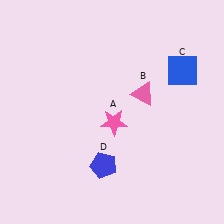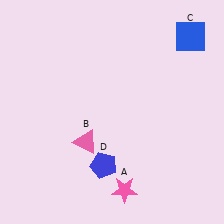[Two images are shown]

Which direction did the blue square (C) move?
The blue square (C) moved up.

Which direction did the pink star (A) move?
The pink star (A) moved down.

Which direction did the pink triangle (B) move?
The pink triangle (B) moved left.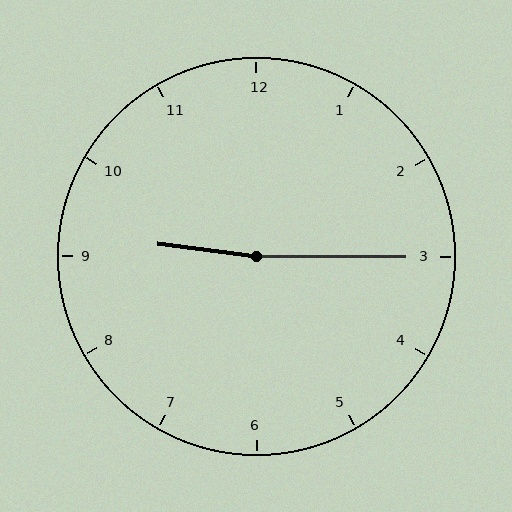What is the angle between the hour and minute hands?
Approximately 172 degrees.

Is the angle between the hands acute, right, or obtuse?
It is obtuse.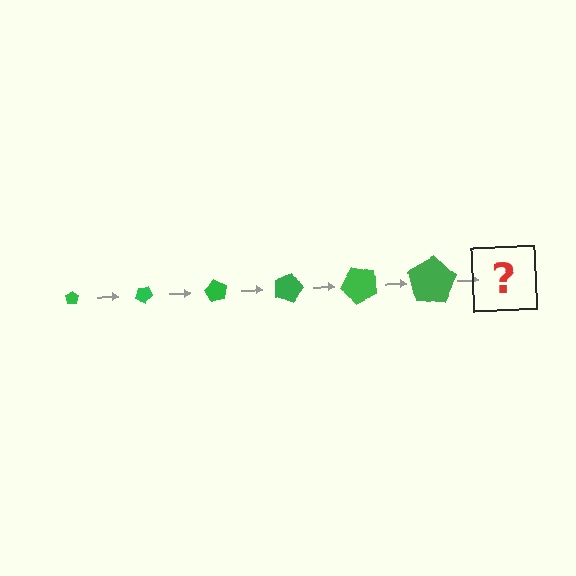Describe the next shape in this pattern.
It should be a pentagon, larger than the previous one and rotated 180 degrees from the start.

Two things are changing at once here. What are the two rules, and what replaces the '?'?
The two rules are that the pentagon grows larger each step and it rotates 30 degrees each step. The '?' should be a pentagon, larger than the previous one and rotated 180 degrees from the start.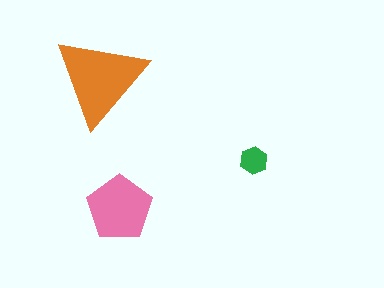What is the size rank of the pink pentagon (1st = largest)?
2nd.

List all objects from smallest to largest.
The green hexagon, the pink pentagon, the orange triangle.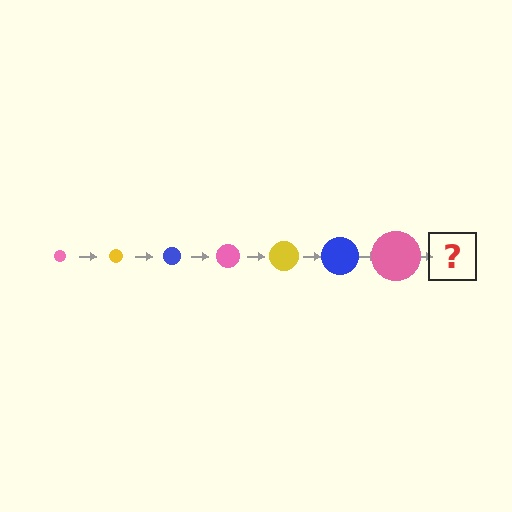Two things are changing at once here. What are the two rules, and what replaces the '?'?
The two rules are that the circle grows larger each step and the color cycles through pink, yellow, and blue. The '?' should be a yellow circle, larger than the previous one.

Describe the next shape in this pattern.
It should be a yellow circle, larger than the previous one.